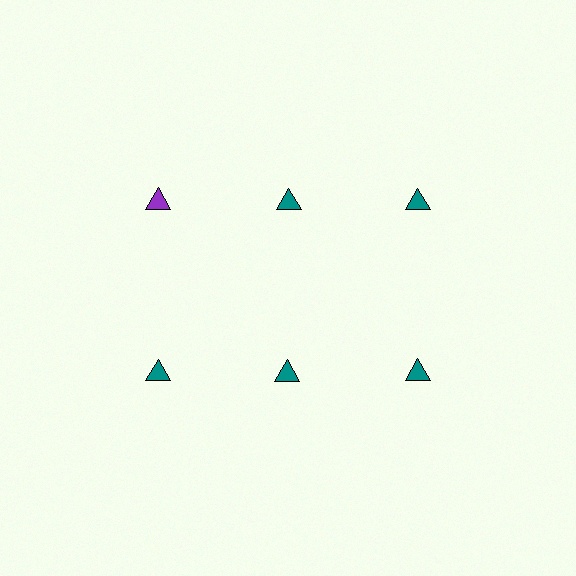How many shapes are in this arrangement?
There are 6 shapes arranged in a grid pattern.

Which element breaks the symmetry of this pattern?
The purple triangle in the top row, leftmost column breaks the symmetry. All other shapes are teal triangles.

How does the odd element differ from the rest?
It has a different color: purple instead of teal.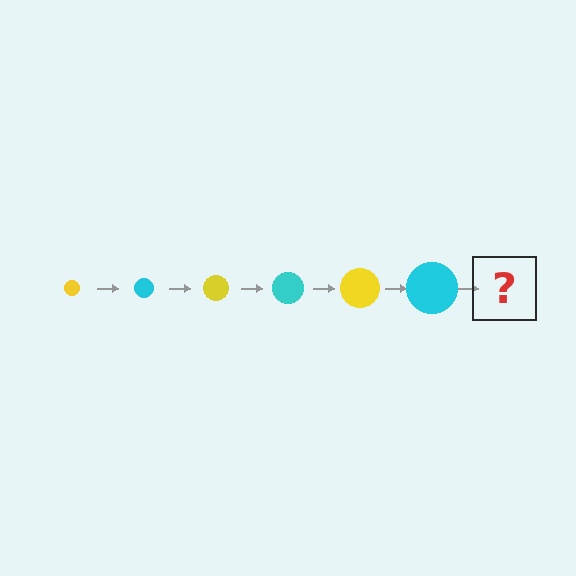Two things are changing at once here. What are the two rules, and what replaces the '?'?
The two rules are that the circle grows larger each step and the color cycles through yellow and cyan. The '?' should be a yellow circle, larger than the previous one.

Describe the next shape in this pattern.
It should be a yellow circle, larger than the previous one.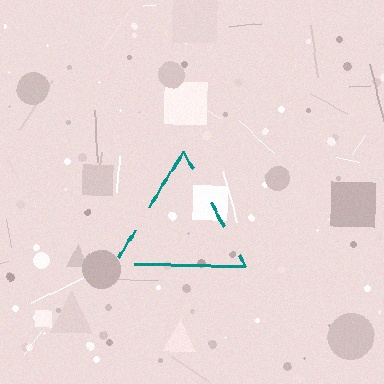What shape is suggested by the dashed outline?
The dashed outline suggests a triangle.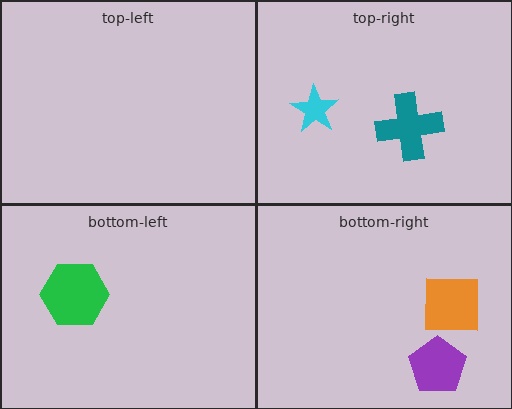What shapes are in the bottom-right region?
The orange square, the purple pentagon.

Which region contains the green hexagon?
The bottom-left region.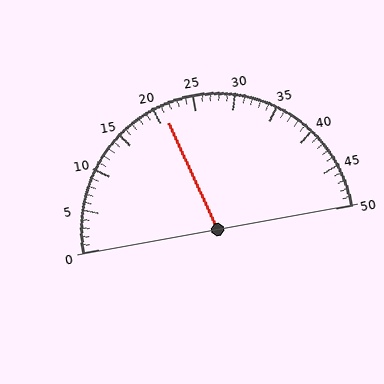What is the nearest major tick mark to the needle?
The nearest major tick mark is 20.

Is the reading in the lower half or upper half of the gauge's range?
The reading is in the lower half of the range (0 to 50).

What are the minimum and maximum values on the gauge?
The gauge ranges from 0 to 50.